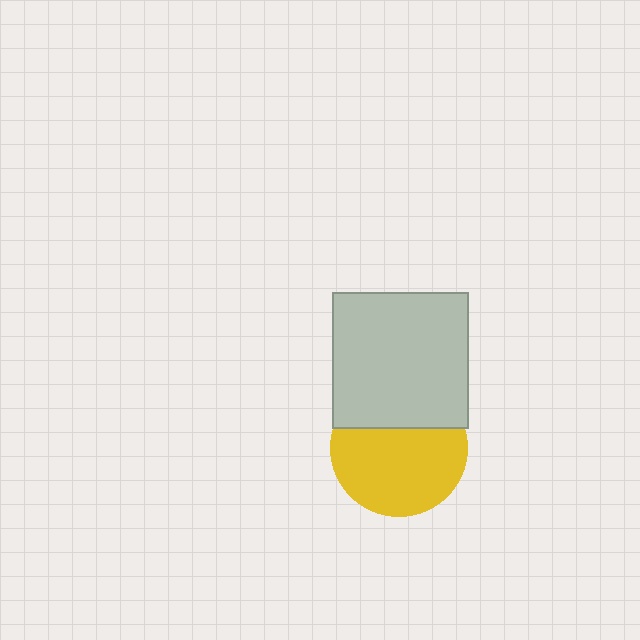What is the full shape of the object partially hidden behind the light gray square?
The partially hidden object is a yellow circle.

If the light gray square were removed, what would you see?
You would see the complete yellow circle.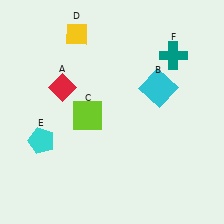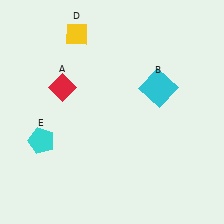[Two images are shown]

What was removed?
The lime square (C), the teal cross (F) were removed in Image 2.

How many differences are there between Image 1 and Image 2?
There are 2 differences between the two images.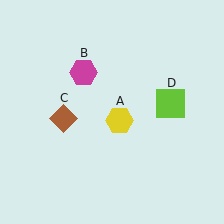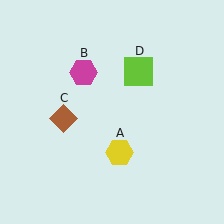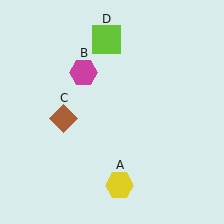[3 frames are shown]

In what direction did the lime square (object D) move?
The lime square (object D) moved up and to the left.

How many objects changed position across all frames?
2 objects changed position: yellow hexagon (object A), lime square (object D).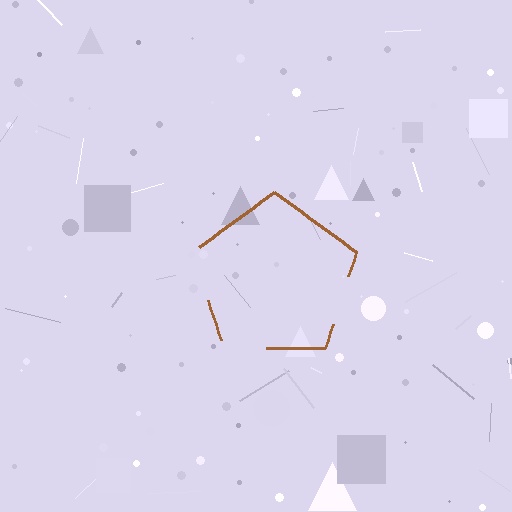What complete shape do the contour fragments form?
The contour fragments form a pentagon.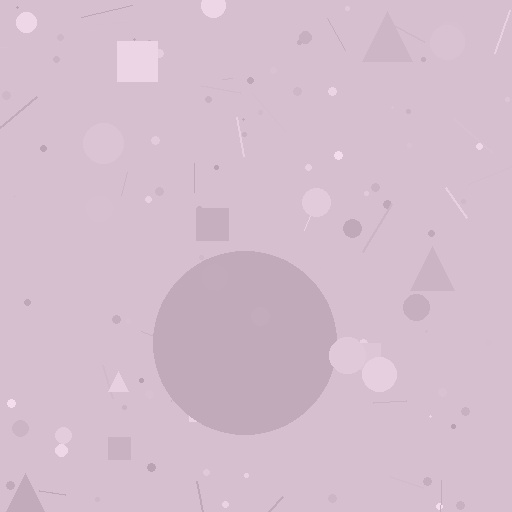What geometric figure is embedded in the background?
A circle is embedded in the background.